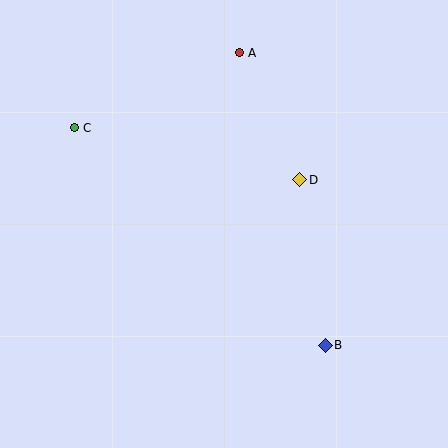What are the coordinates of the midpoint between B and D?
The midpoint between B and D is at (312, 262).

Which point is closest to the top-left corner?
Point C is closest to the top-left corner.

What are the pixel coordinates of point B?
Point B is at (325, 345).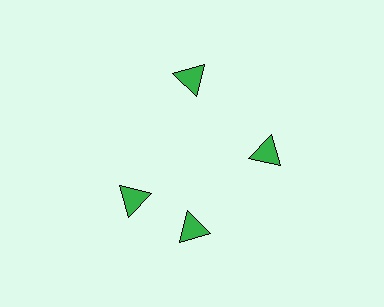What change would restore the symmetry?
The symmetry would be restored by rotating it back into even spacing with its neighbors so that all 4 triangles sit at equal angles and equal distance from the center.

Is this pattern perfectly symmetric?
No. The 4 green triangles are arranged in a ring, but one element near the 9 o'clock position is rotated out of alignment along the ring, breaking the 4-fold rotational symmetry.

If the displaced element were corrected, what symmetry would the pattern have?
It would have 4-fold rotational symmetry — the pattern would map onto itself every 90 degrees.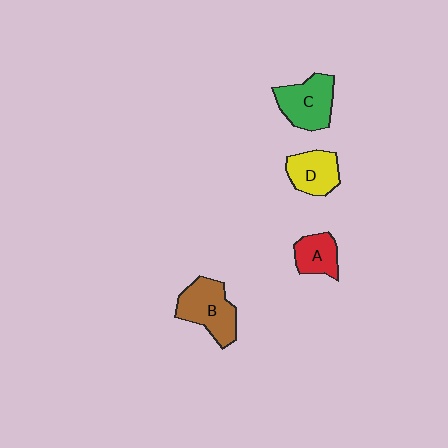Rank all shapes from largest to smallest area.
From largest to smallest: B (brown), C (green), D (yellow), A (red).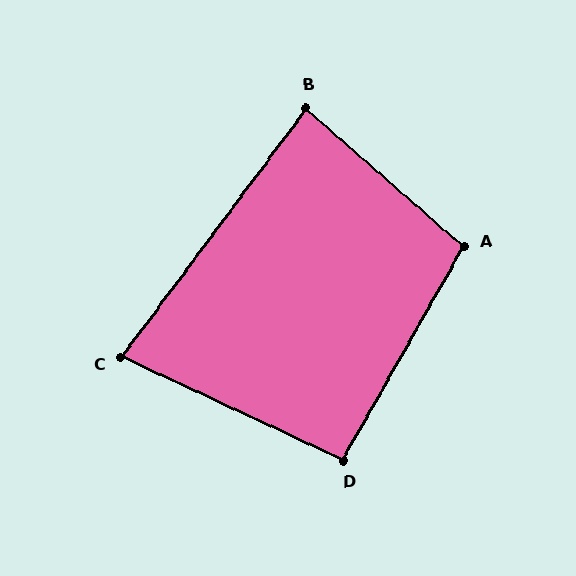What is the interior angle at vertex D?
Approximately 95 degrees (approximately right).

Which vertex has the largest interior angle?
A, at approximately 102 degrees.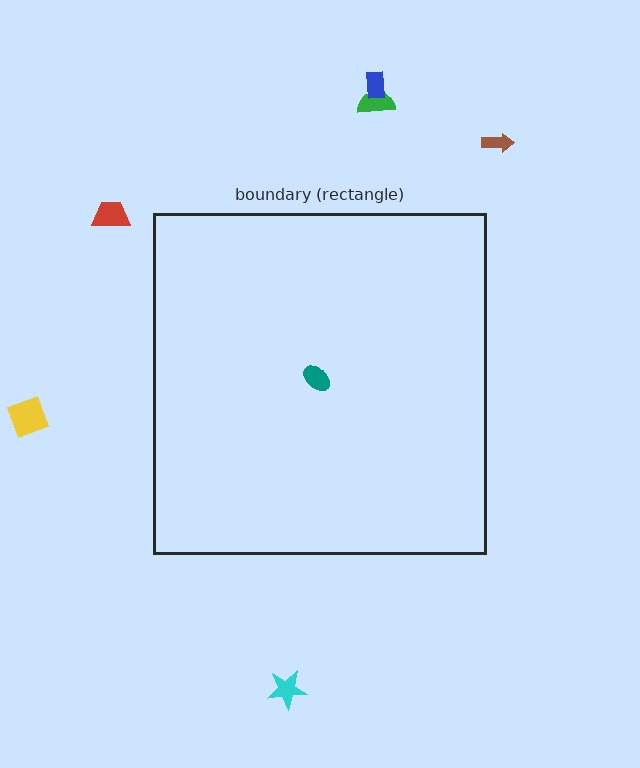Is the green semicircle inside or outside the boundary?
Outside.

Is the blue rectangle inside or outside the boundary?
Outside.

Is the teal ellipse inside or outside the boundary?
Inside.